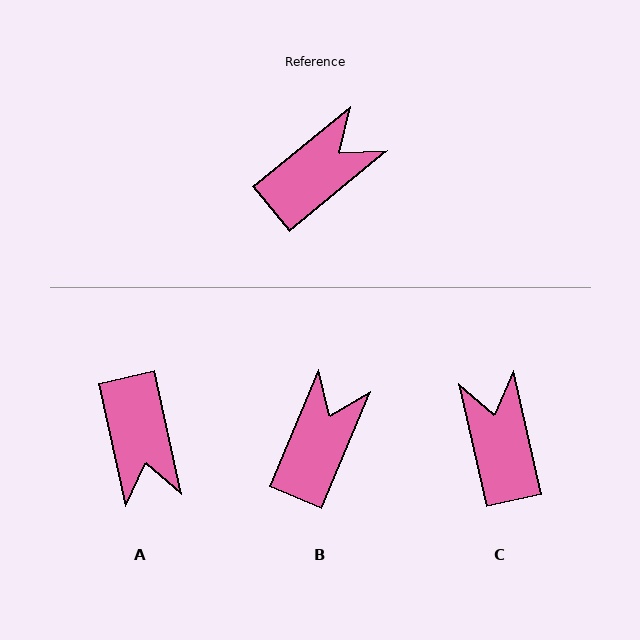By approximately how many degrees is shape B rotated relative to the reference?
Approximately 28 degrees counter-clockwise.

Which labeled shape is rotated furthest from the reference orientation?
A, about 117 degrees away.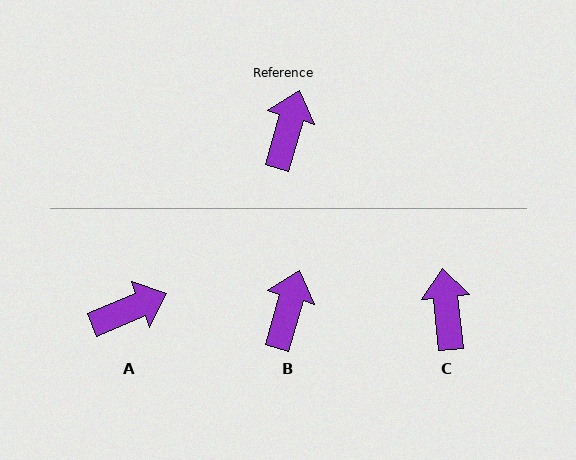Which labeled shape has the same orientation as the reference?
B.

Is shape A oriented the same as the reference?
No, it is off by about 51 degrees.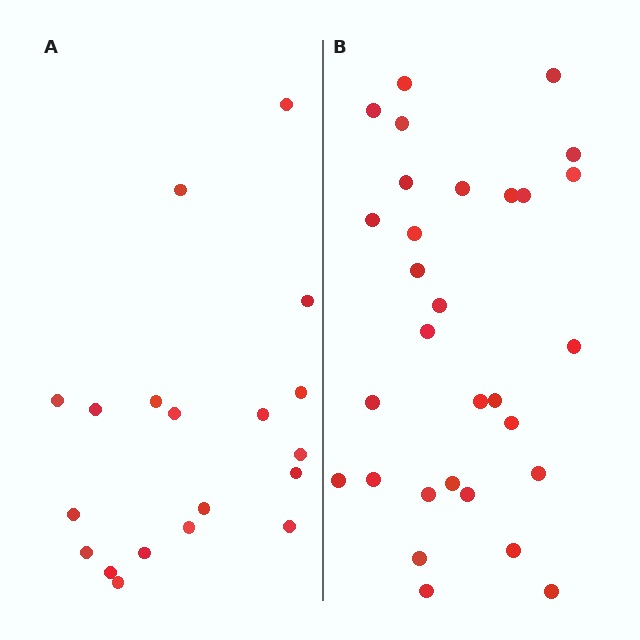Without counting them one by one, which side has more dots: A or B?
Region B (the right region) has more dots.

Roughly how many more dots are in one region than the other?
Region B has roughly 12 or so more dots than region A.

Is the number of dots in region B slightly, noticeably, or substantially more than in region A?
Region B has substantially more. The ratio is roughly 1.6 to 1.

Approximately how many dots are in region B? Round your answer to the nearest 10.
About 30 dots.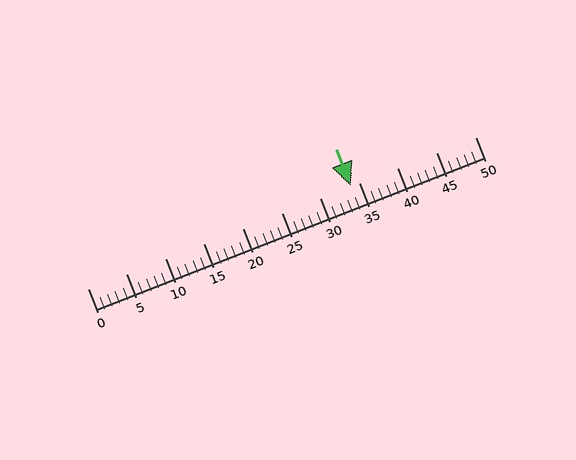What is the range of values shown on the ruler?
The ruler shows values from 0 to 50.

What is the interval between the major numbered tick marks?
The major tick marks are spaced 5 units apart.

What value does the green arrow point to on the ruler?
The green arrow points to approximately 34.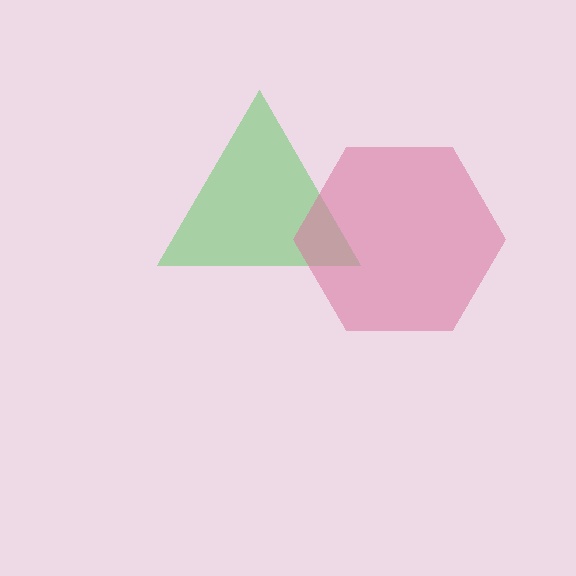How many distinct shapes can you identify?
There are 2 distinct shapes: a green triangle, a pink hexagon.